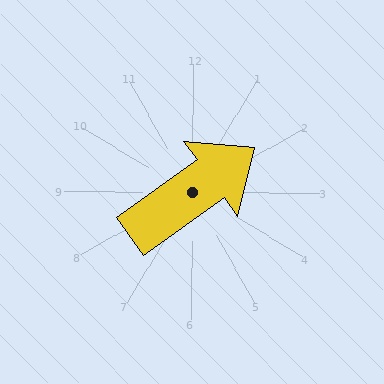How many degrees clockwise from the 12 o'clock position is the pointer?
Approximately 54 degrees.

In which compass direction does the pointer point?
Northeast.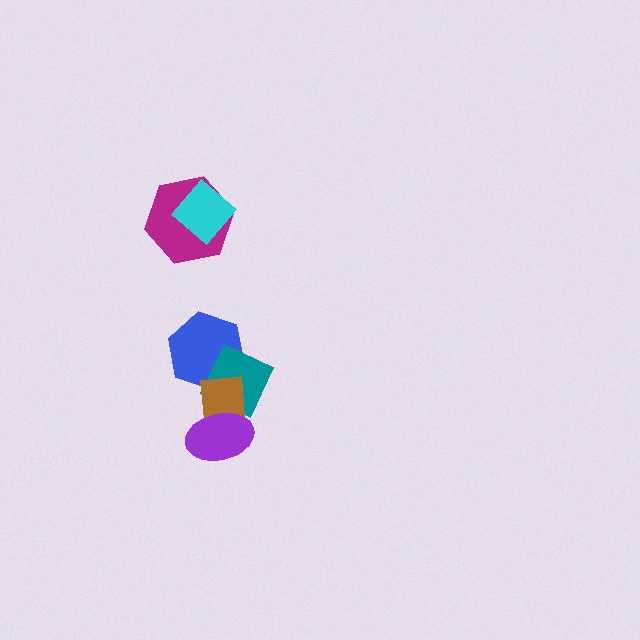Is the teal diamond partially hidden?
Yes, it is partially covered by another shape.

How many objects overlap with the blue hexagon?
2 objects overlap with the blue hexagon.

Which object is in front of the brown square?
The purple ellipse is in front of the brown square.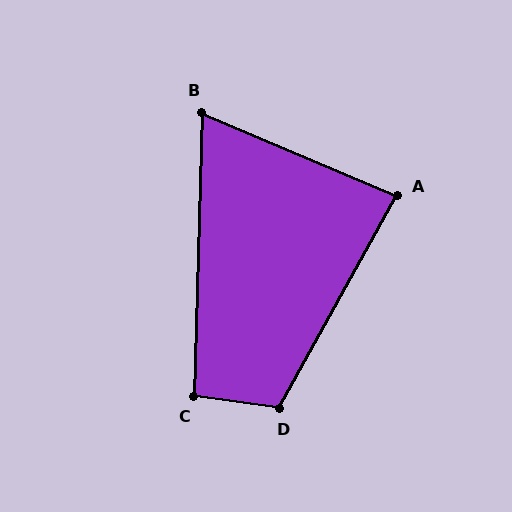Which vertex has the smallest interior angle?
B, at approximately 69 degrees.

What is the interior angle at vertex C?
Approximately 96 degrees (obtuse).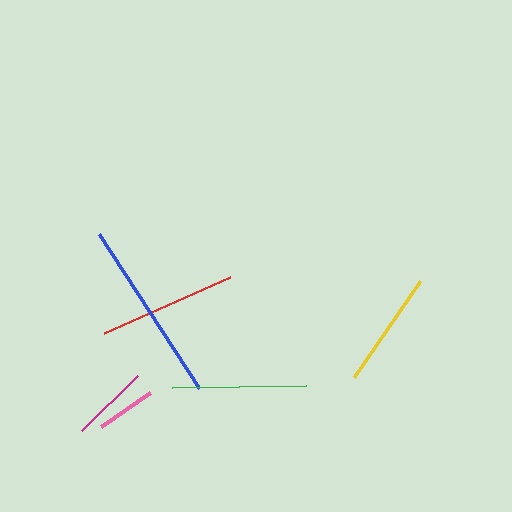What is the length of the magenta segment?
The magenta segment is approximately 78 pixels long.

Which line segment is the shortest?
The pink line is the shortest at approximately 60 pixels.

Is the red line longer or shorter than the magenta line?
The red line is longer than the magenta line.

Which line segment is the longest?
The blue line is the longest at approximately 183 pixels.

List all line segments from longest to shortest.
From longest to shortest: blue, red, green, yellow, magenta, pink.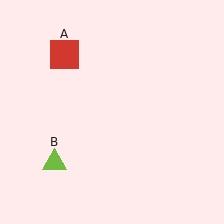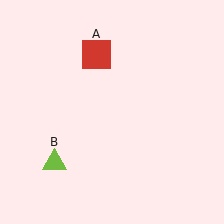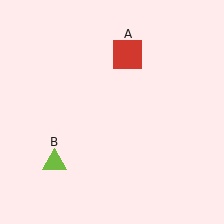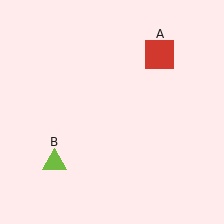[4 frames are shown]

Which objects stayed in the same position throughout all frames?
Lime triangle (object B) remained stationary.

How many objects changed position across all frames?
1 object changed position: red square (object A).